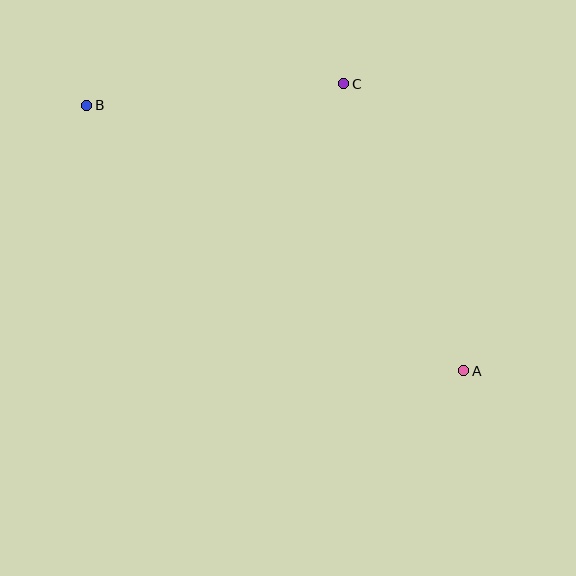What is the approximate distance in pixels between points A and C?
The distance between A and C is approximately 311 pixels.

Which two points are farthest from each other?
Points A and B are farthest from each other.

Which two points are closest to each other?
Points B and C are closest to each other.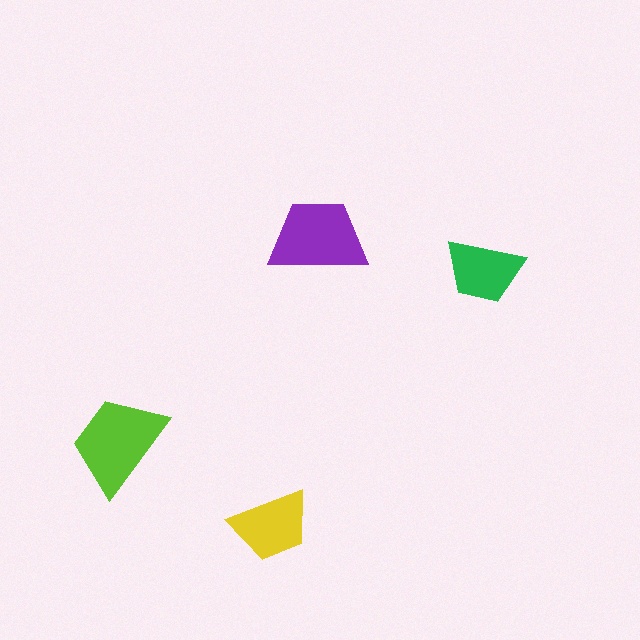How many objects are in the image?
There are 4 objects in the image.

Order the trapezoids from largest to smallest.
the lime one, the purple one, the yellow one, the green one.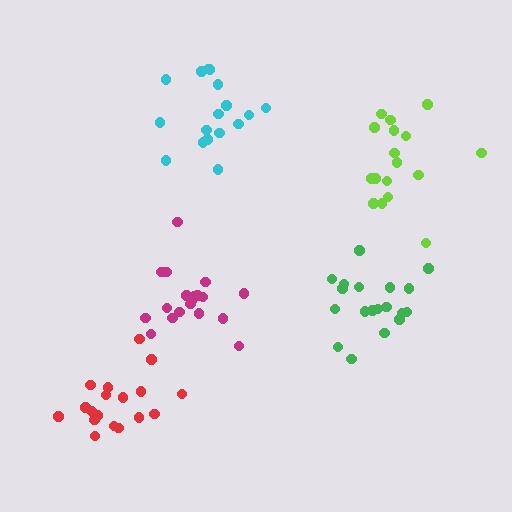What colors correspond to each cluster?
The clusters are colored: cyan, magenta, green, lime, red.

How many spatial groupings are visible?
There are 5 spatial groupings.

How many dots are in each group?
Group 1: 17 dots, Group 2: 19 dots, Group 3: 19 dots, Group 4: 17 dots, Group 5: 18 dots (90 total).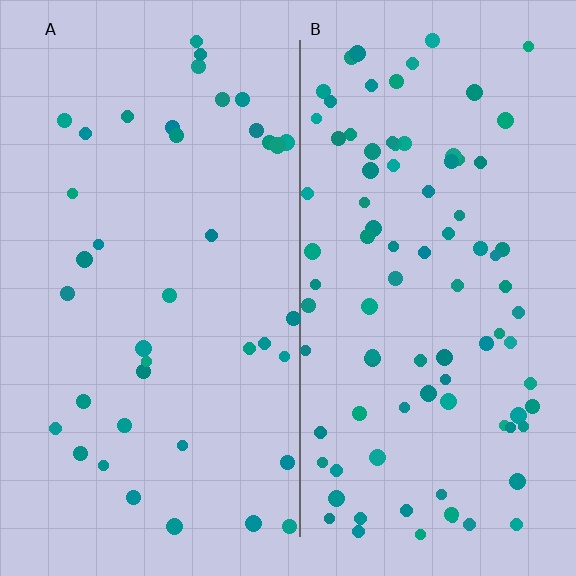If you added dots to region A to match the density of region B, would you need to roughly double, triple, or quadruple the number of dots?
Approximately double.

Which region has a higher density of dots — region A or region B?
B (the right).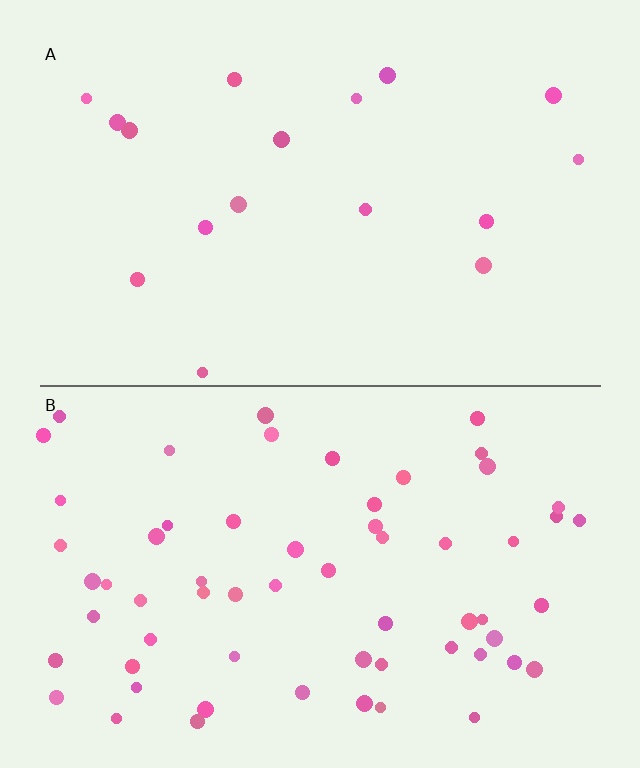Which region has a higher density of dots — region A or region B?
B (the bottom).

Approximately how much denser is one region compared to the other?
Approximately 3.6× — region B over region A.